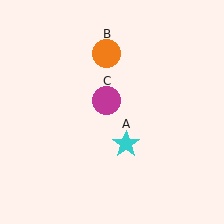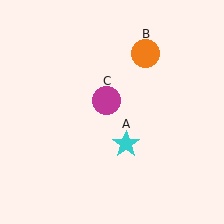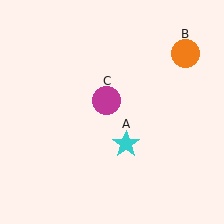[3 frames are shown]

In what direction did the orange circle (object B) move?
The orange circle (object B) moved right.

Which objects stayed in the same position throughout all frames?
Cyan star (object A) and magenta circle (object C) remained stationary.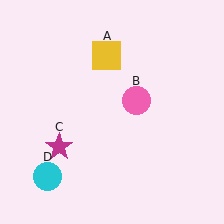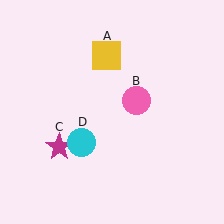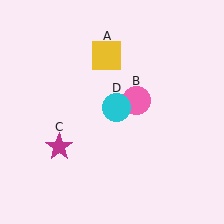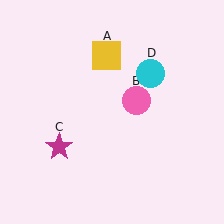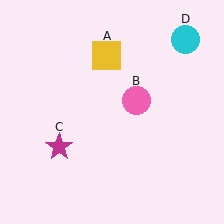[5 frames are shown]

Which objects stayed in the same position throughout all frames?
Yellow square (object A) and pink circle (object B) and magenta star (object C) remained stationary.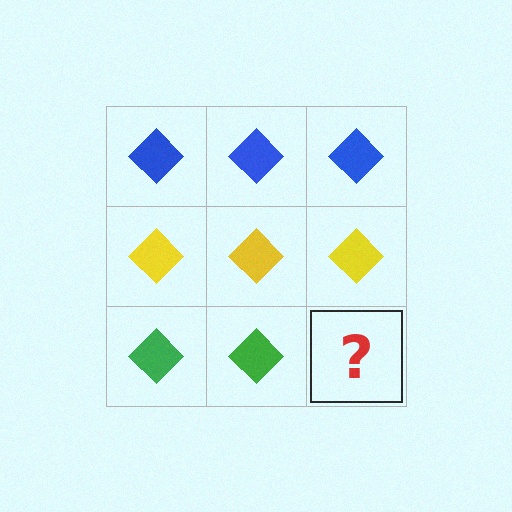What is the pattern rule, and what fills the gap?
The rule is that each row has a consistent color. The gap should be filled with a green diamond.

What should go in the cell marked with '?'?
The missing cell should contain a green diamond.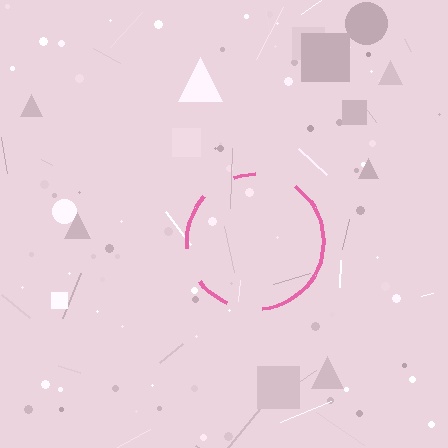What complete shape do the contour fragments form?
The contour fragments form a circle.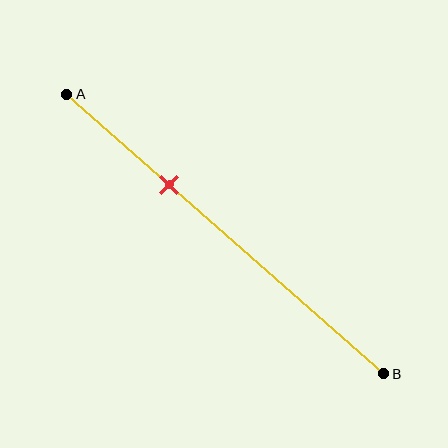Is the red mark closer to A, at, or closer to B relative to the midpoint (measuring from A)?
The red mark is closer to point A than the midpoint of segment AB.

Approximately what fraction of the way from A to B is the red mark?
The red mark is approximately 30% of the way from A to B.